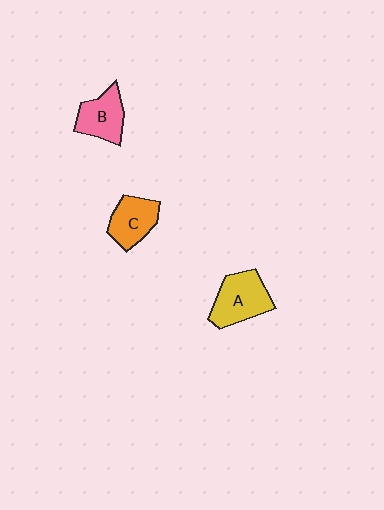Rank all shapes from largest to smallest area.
From largest to smallest: A (yellow), B (pink), C (orange).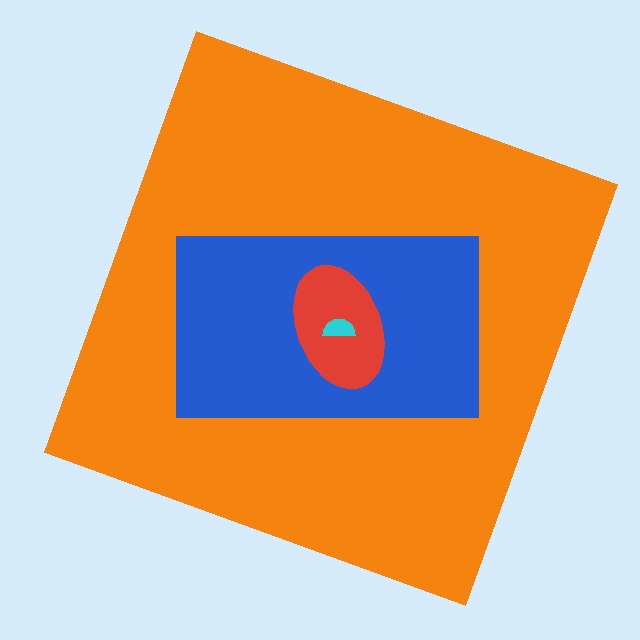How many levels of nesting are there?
4.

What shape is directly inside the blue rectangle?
The red ellipse.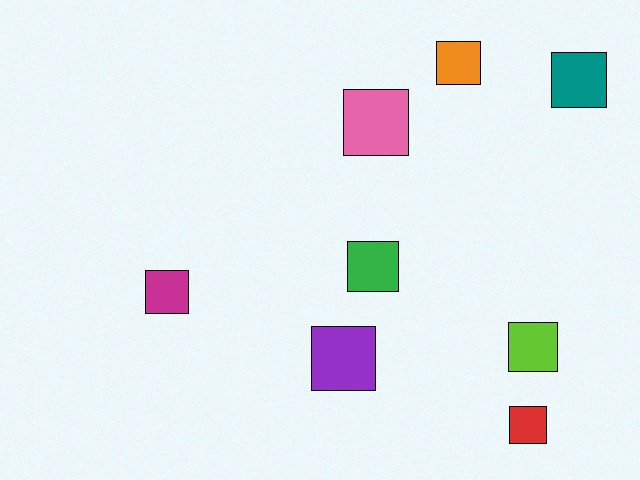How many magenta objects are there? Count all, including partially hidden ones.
There is 1 magenta object.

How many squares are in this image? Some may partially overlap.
There are 8 squares.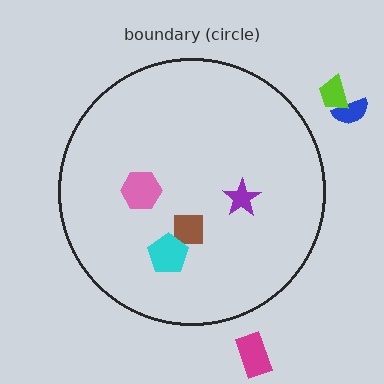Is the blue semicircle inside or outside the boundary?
Outside.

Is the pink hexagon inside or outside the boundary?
Inside.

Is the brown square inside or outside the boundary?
Inside.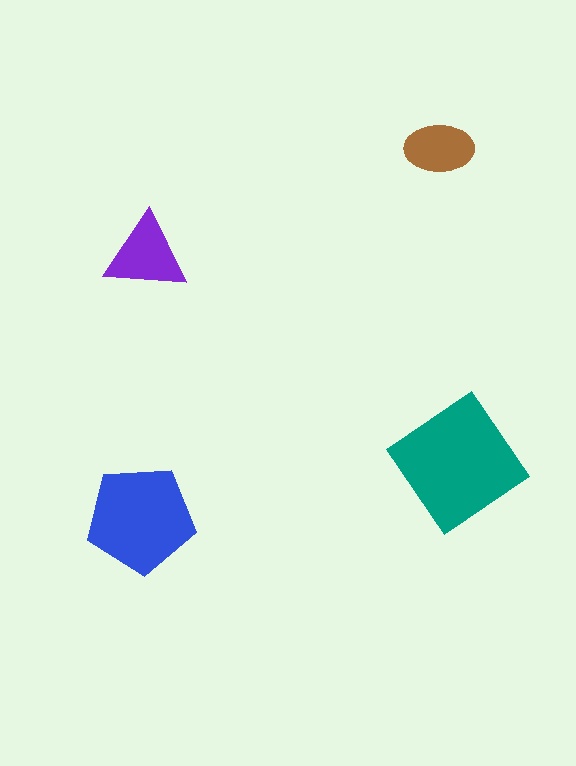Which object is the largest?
The teal diamond.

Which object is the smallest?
The brown ellipse.